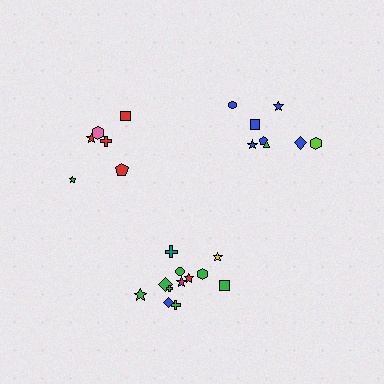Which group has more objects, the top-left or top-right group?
The top-right group.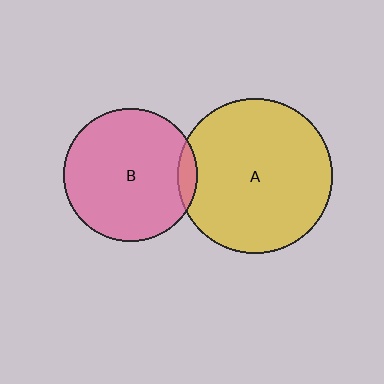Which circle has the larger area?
Circle A (yellow).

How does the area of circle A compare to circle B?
Approximately 1.3 times.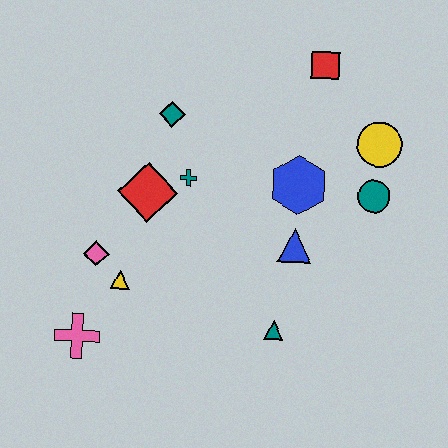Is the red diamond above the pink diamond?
Yes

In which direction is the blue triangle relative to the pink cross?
The blue triangle is to the right of the pink cross.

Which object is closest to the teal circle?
The yellow circle is closest to the teal circle.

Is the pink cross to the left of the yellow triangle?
Yes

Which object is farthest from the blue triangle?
The pink cross is farthest from the blue triangle.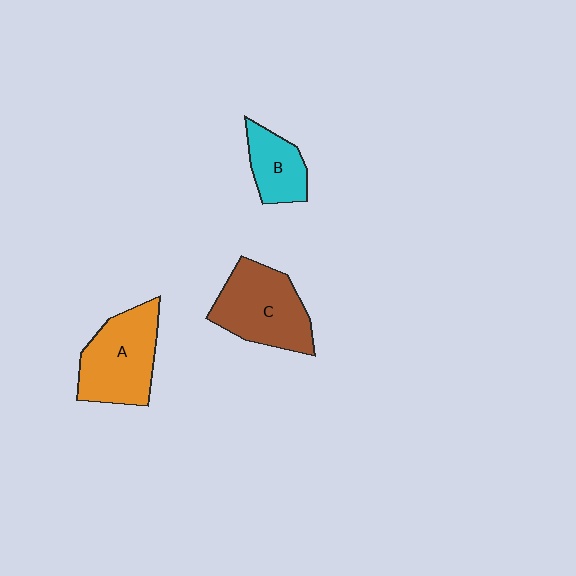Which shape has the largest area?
Shape C (brown).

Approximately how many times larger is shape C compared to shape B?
Approximately 1.8 times.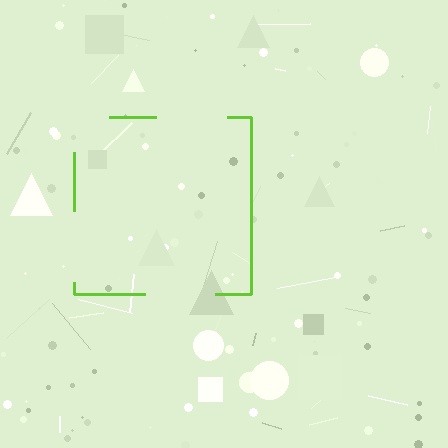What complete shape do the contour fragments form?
The contour fragments form a square.